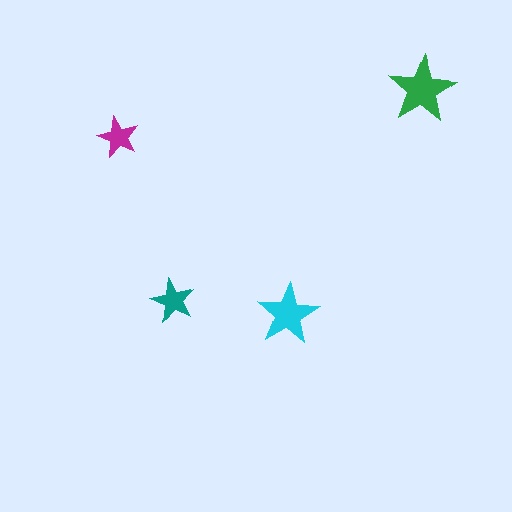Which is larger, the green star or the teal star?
The green one.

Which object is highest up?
The green star is topmost.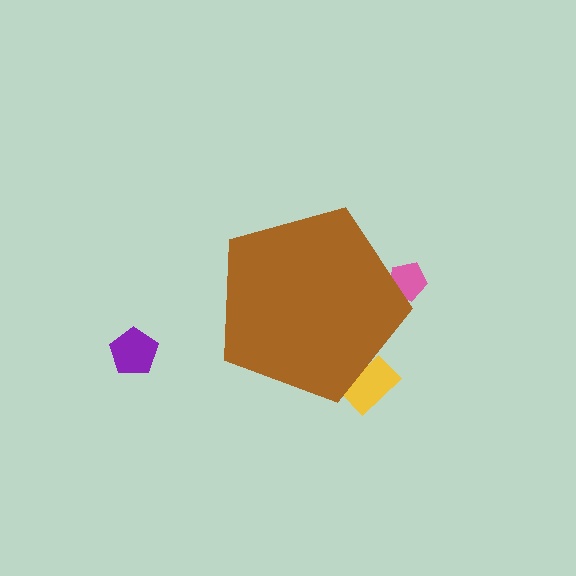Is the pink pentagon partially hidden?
Yes, the pink pentagon is partially hidden behind the brown pentagon.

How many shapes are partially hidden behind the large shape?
2 shapes are partially hidden.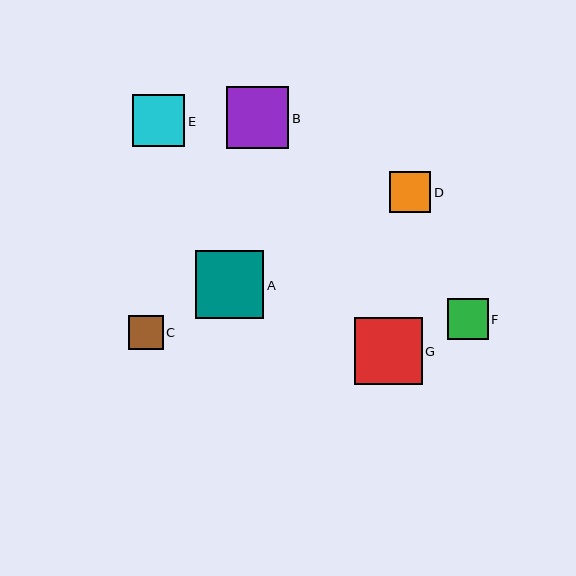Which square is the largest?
Square A is the largest with a size of approximately 68 pixels.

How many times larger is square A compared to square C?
Square A is approximately 2.0 times the size of square C.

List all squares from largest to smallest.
From largest to smallest: A, G, B, E, D, F, C.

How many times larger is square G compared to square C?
Square G is approximately 2.0 times the size of square C.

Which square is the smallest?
Square C is the smallest with a size of approximately 34 pixels.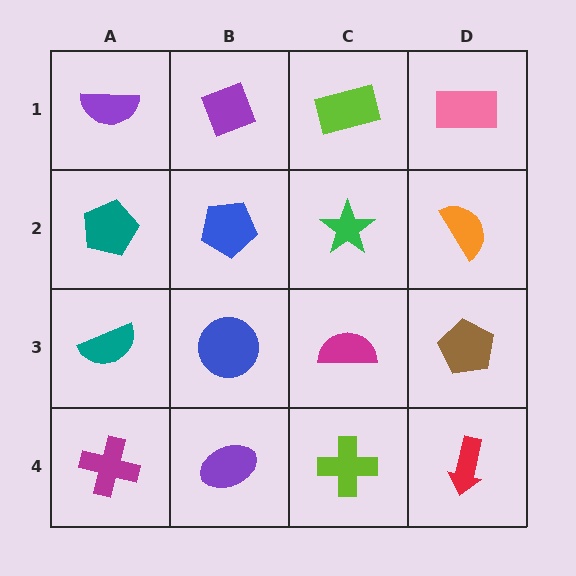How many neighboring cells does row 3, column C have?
4.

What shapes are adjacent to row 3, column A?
A teal pentagon (row 2, column A), a magenta cross (row 4, column A), a blue circle (row 3, column B).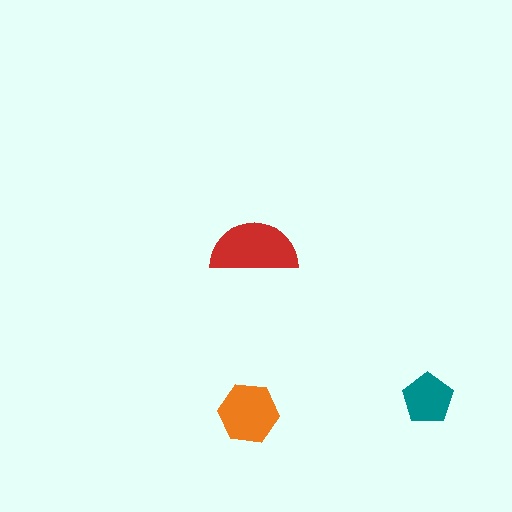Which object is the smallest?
The teal pentagon.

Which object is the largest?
The red semicircle.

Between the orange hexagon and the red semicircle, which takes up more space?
The red semicircle.